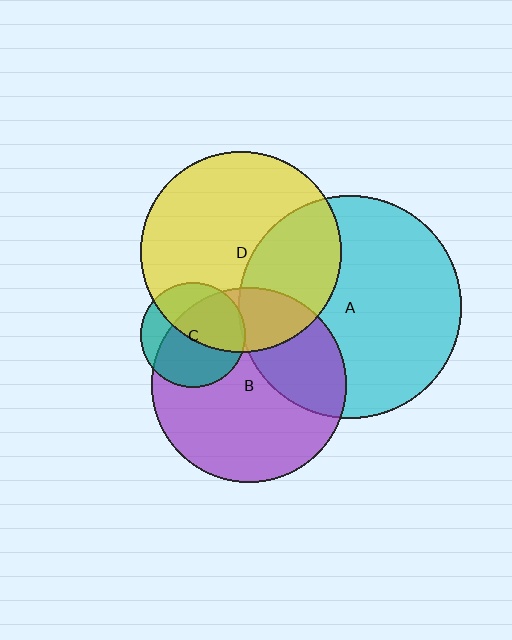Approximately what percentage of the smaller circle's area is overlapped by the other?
Approximately 30%.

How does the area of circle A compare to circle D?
Approximately 1.2 times.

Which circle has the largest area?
Circle A (cyan).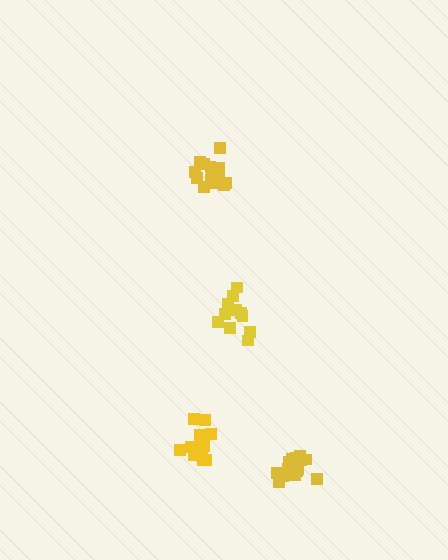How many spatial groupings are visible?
There are 4 spatial groupings.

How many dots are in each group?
Group 1: 13 dots, Group 2: 11 dots, Group 3: 17 dots, Group 4: 16 dots (57 total).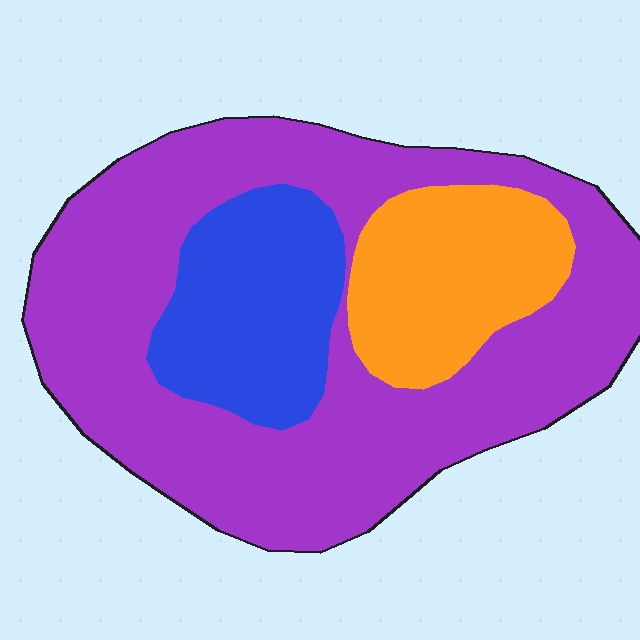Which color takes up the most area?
Purple, at roughly 65%.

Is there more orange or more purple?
Purple.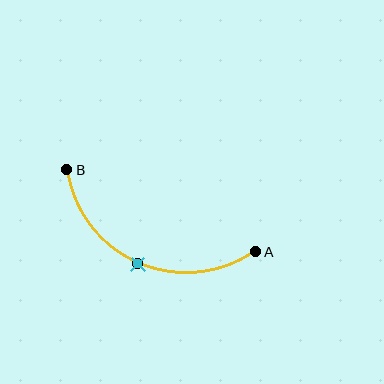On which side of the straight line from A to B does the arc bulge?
The arc bulges below the straight line connecting A and B.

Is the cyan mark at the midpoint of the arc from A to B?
Yes. The cyan mark lies on the arc at equal arc-length from both A and B — it is the arc midpoint.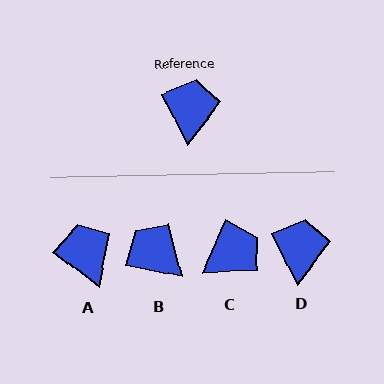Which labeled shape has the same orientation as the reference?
D.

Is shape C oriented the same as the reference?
No, it is off by about 50 degrees.